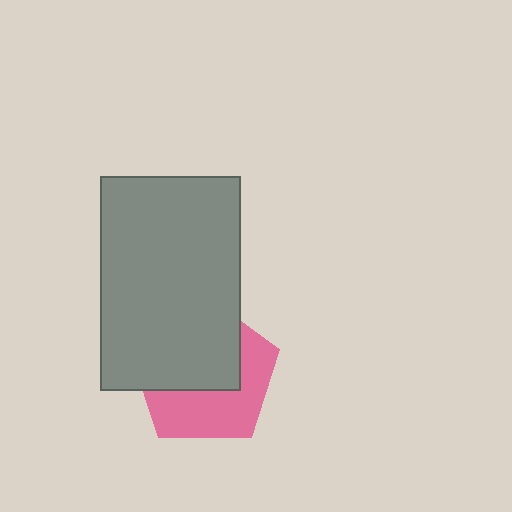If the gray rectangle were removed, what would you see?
You would see the complete pink pentagon.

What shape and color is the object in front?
The object in front is a gray rectangle.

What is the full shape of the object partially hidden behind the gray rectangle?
The partially hidden object is a pink pentagon.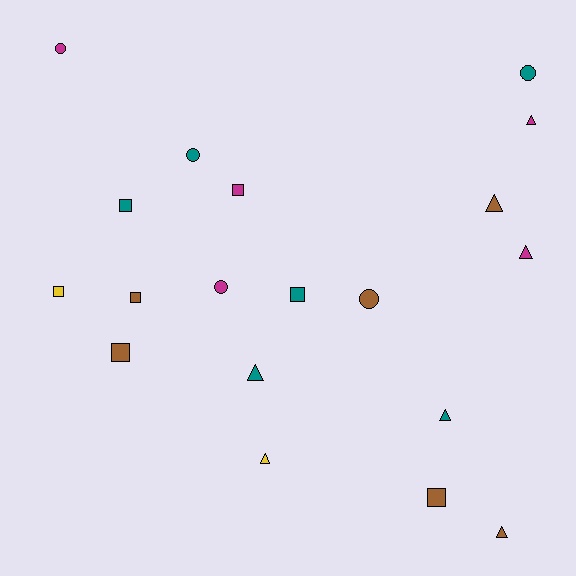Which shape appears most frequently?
Square, with 7 objects.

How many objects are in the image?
There are 19 objects.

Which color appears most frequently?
Teal, with 6 objects.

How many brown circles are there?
There is 1 brown circle.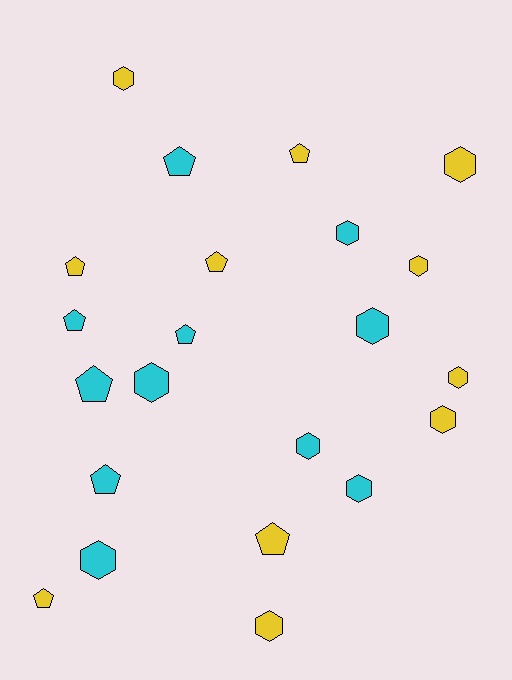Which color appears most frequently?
Yellow, with 11 objects.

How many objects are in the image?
There are 22 objects.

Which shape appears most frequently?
Hexagon, with 12 objects.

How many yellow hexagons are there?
There are 6 yellow hexagons.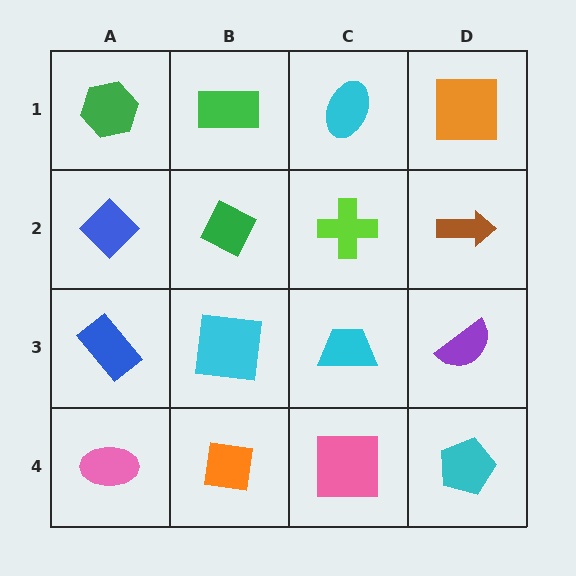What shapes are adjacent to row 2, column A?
A green hexagon (row 1, column A), a blue rectangle (row 3, column A), a green diamond (row 2, column B).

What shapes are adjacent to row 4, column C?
A cyan trapezoid (row 3, column C), an orange square (row 4, column B), a cyan pentagon (row 4, column D).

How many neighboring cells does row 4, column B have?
3.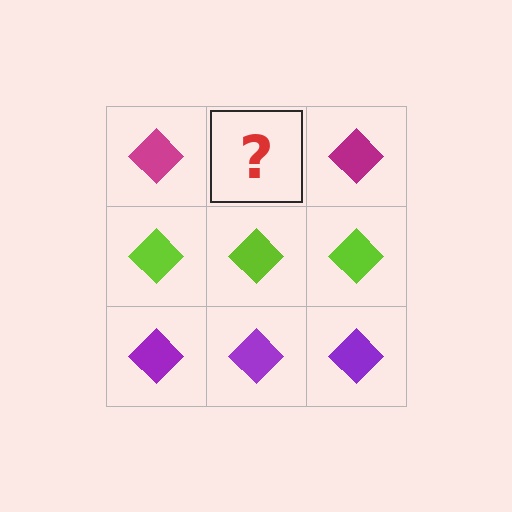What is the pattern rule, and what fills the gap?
The rule is that each row has a consistent color. The gap should be filled with a magenta diamond.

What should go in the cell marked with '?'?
The missing cell should contain a magenta diamond.